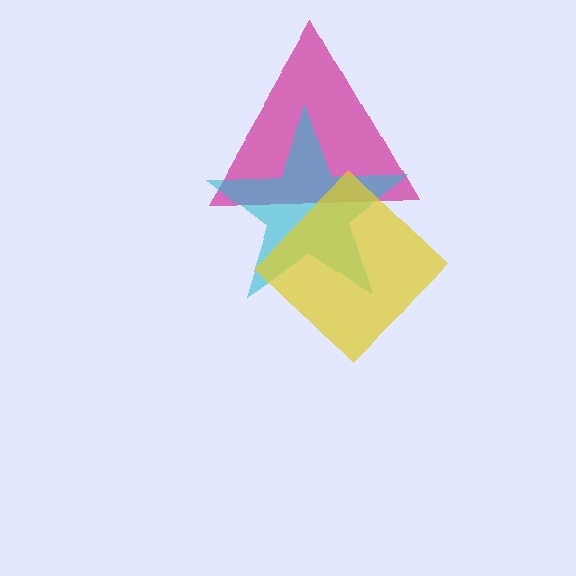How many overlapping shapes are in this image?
There are 3 overlapping shapes in the image.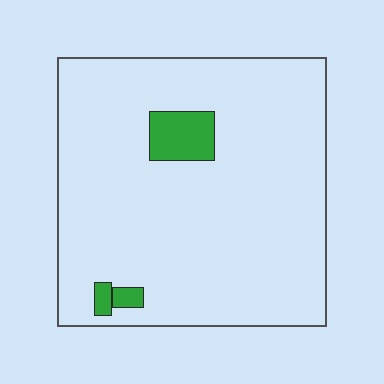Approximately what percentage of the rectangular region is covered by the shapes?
Approximately 5%.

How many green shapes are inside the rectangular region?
3.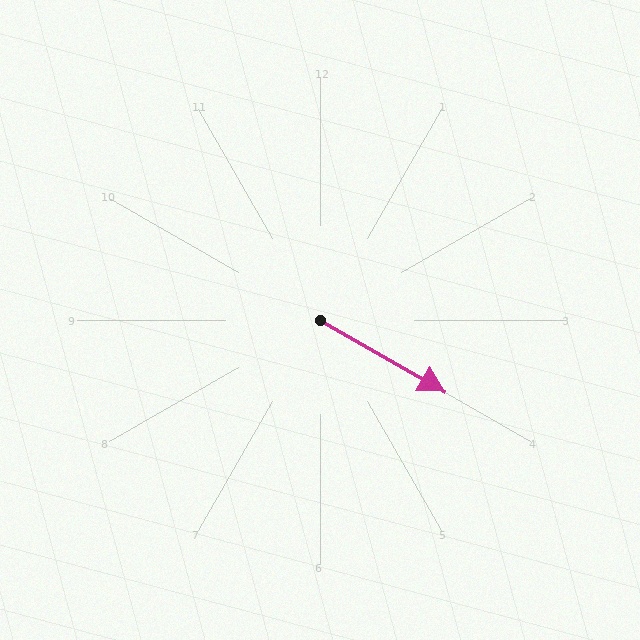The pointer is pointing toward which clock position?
Roughly 4 o'clock.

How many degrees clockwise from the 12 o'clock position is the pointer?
Approximately 120 degrees.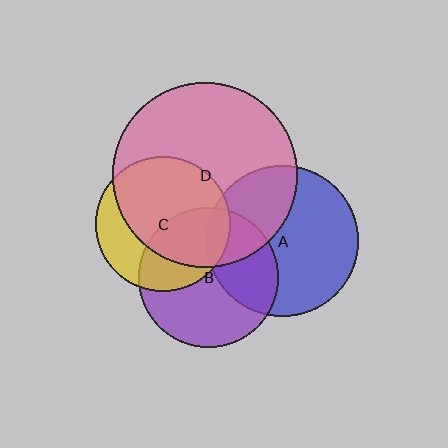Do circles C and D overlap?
Yes.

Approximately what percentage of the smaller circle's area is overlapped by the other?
Approximately 70%.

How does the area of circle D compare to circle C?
Approximately 1.9 times.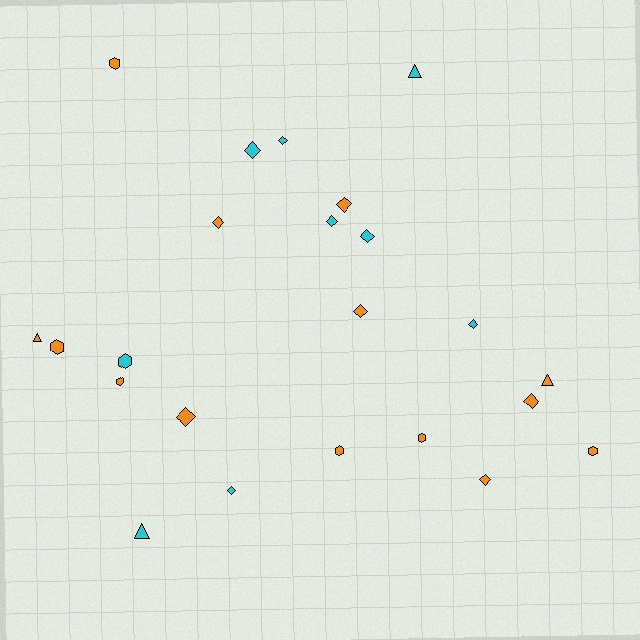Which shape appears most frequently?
Diamond, with 12 objects.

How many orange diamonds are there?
There are 6 orange diamonds.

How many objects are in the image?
There are 23 objects.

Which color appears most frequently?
Orange, with 14 objects.